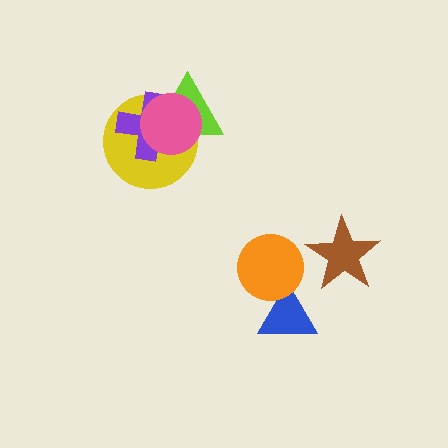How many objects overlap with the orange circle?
1 object overlaps with the orange circle.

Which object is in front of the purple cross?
The pink circle is in front of the purple cross.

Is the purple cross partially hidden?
Yes, it is partially covered by another shape.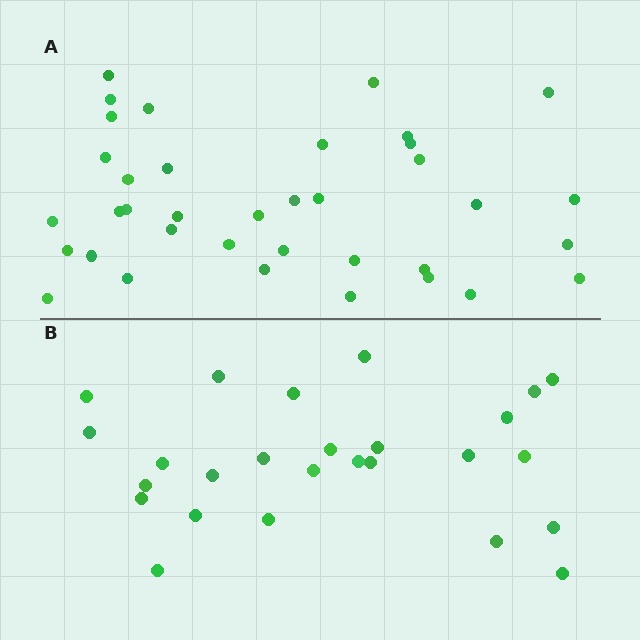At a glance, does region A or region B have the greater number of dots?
Region A (the top region) has more dots.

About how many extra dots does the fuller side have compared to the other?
Region A has roughly 12 or so more dots than region B.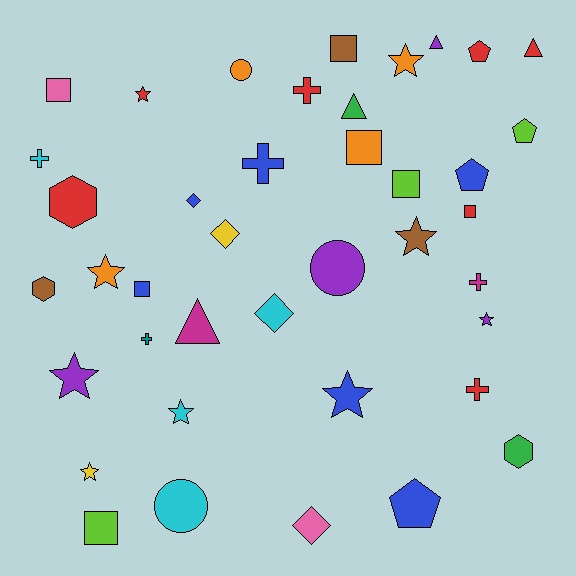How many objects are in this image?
There are 40 objects.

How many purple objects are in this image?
There are 4 purple objects.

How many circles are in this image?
There are 3 circles.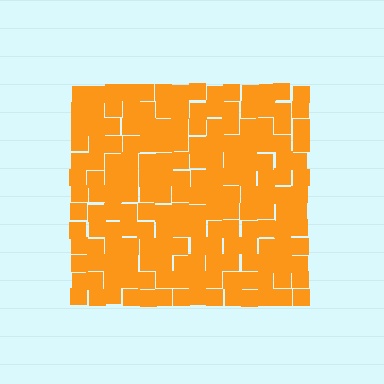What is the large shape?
The large shape is a square.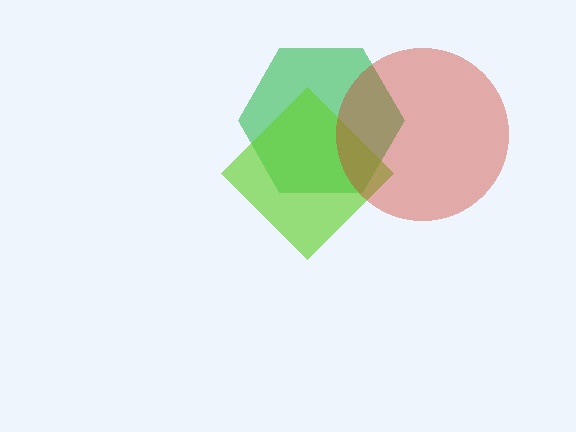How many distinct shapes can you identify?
There are 3 distinct shapes: a green hexagon, a lime diamond, a red circle.